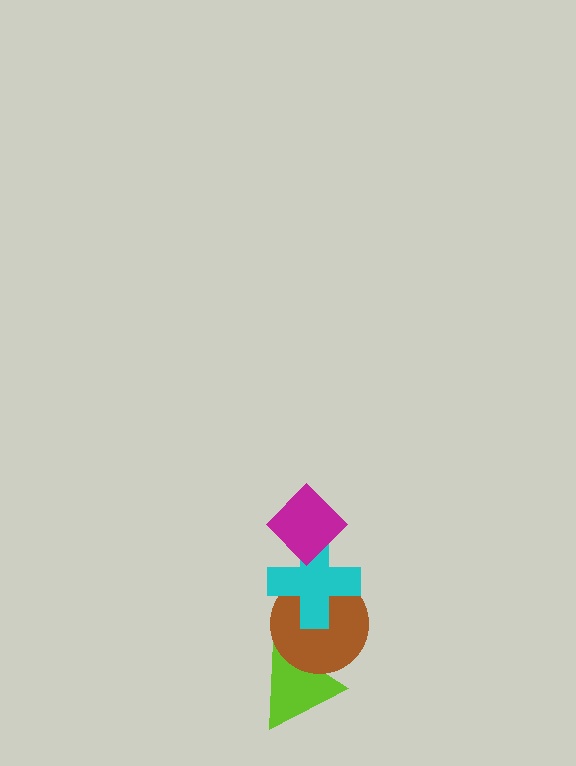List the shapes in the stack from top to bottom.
From top to bottom: the magenta diamond, the cyan cross, the brown circle, the lime triangle.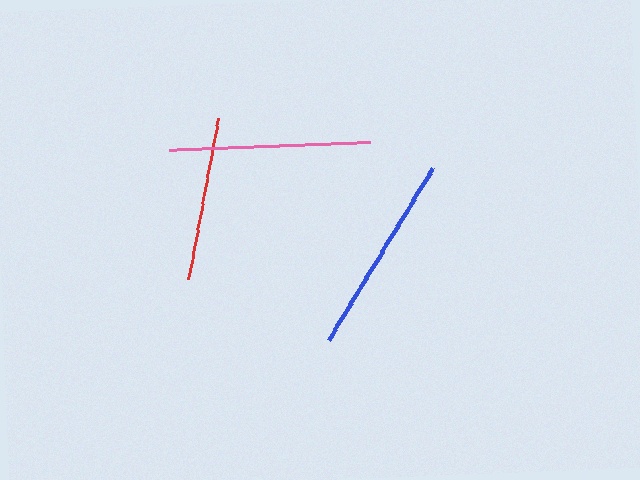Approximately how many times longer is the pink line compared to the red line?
The pink line is approximately 1.2 times the length of the red line.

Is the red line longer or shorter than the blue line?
The blue line is longer than the red line.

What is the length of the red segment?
The red segment is approximately 164 pixels long.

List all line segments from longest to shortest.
From longest to shortest: blue, pink, red.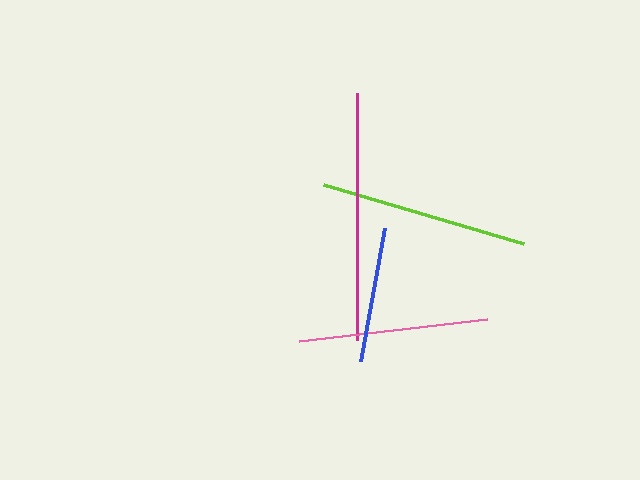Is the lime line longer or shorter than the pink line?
The lime line is longer than the pink line.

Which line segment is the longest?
The magenta line is the longest at approximately 248 pixels.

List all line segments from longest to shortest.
From longest to shortest: magenta, lime, pink, blue.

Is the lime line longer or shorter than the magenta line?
The magenta line is longer than the lime line.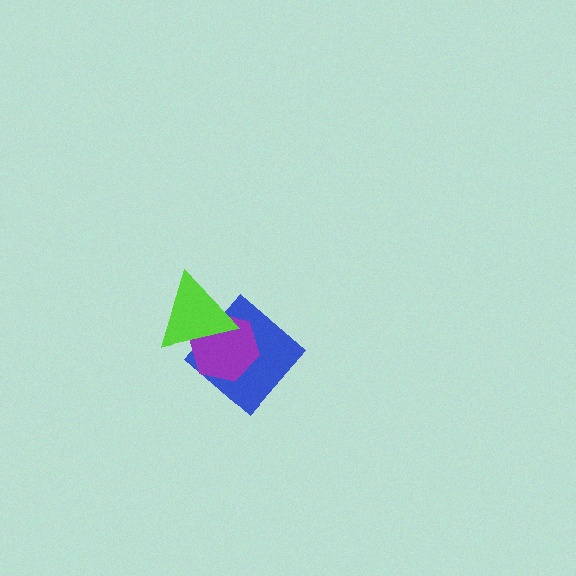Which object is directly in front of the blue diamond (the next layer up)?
The purple hexagon is directly in front of the blue diamond.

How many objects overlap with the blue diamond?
2 objects overlap with the blue diamond.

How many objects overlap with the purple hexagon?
2 objects overlap with the purple hexagon.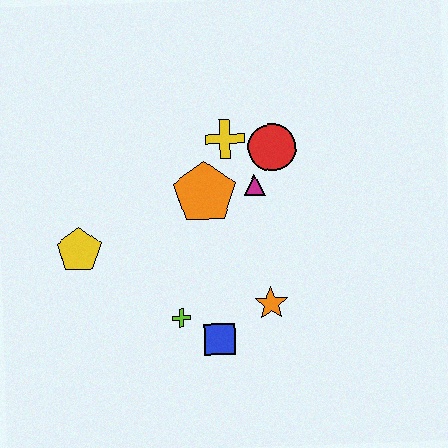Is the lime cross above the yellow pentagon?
No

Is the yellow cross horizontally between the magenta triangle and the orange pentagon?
Yes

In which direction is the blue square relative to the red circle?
The blue square is below the red circle.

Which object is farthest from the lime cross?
The red circle is farthest from the lime cross.